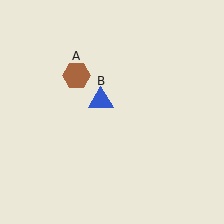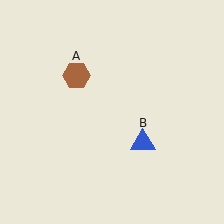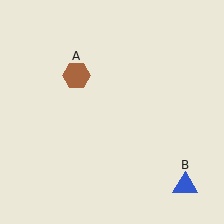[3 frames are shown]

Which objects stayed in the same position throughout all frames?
Brown hexagon (object A) remained stationary.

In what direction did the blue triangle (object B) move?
The blue triangle (object B) moved down and to the right.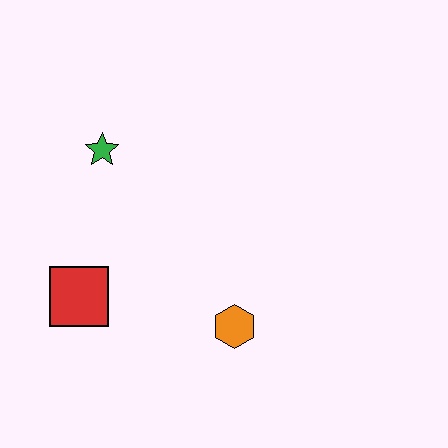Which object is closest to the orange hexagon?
The red square is closest to the orange hexagon.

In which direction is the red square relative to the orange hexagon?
The red square is to the left of the orange hexagon.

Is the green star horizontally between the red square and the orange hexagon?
Yes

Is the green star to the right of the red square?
Yes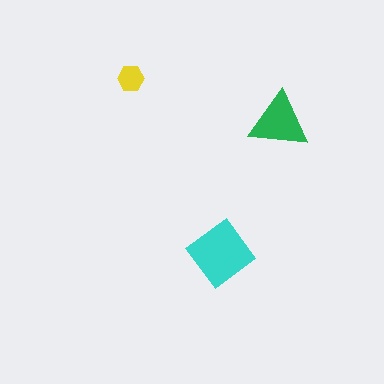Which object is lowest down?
The cyan diamond is bottommost.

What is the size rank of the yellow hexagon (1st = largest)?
3rd.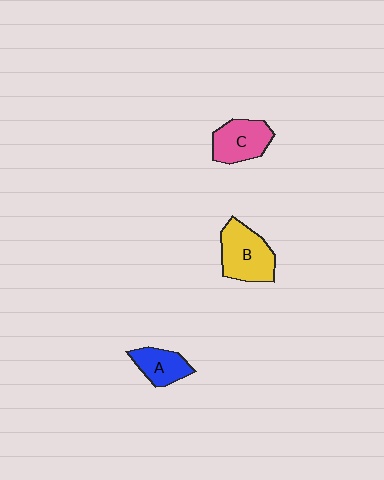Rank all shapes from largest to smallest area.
From largest to smallest: B (yellow), C (pink), A (blue).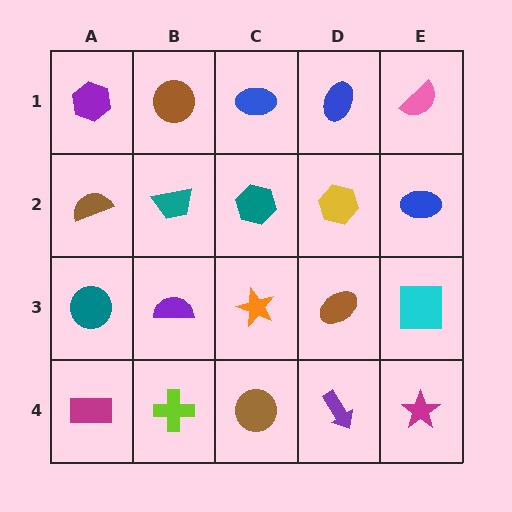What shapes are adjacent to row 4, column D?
A brown ellipse (row 3, column D), a brown circle (row 4, column C), a magenta star (row 4, column E).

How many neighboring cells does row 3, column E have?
3.